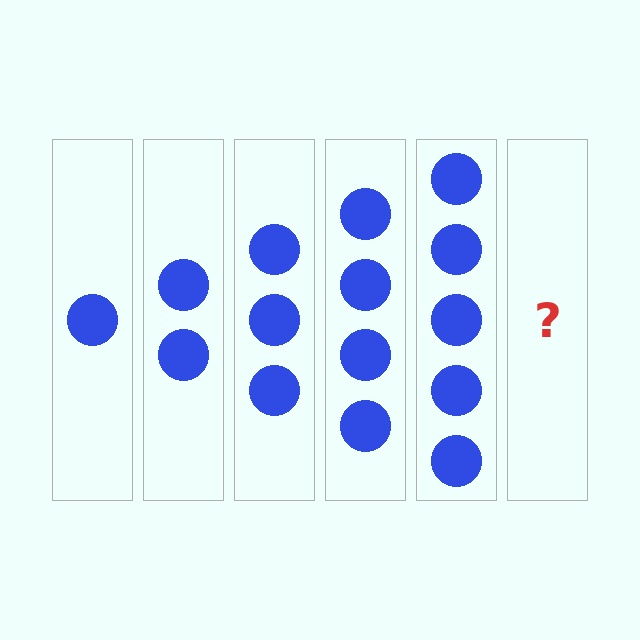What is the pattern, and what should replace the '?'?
The pattern is that each step adds one more circle. The '?' should be 6 circles.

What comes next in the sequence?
The next element should be 6 circles.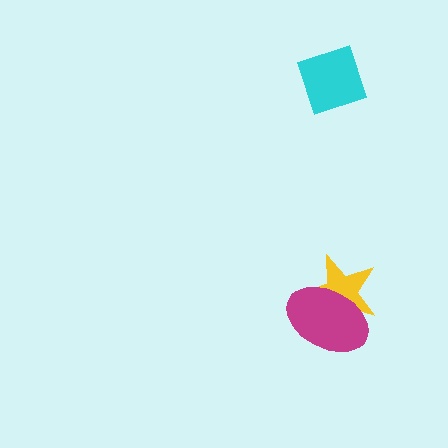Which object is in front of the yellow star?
The magenta ellipse is in front of the yellow star.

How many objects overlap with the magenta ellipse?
1 object overlaps with the magenta ellipse.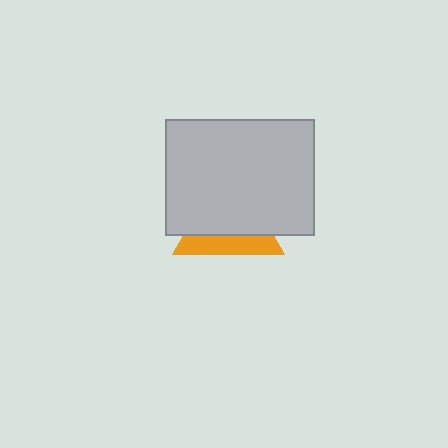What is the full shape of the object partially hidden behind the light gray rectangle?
The partially hidden object is an orange triangle.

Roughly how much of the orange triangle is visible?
A small part of it is visible (roughly 36%).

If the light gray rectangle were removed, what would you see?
You would see the complete orange triangle.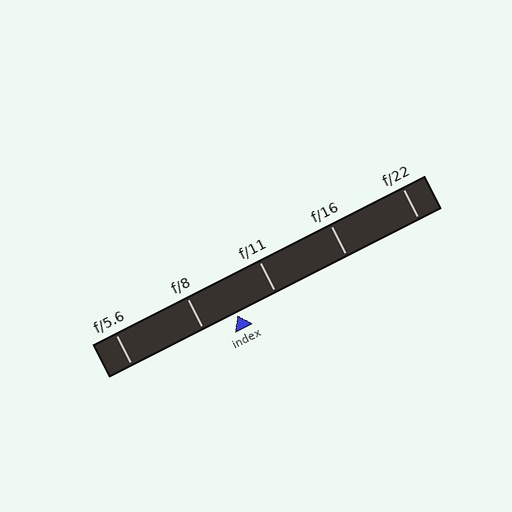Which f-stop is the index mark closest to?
The index mark is closest to f/8.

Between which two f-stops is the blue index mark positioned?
The index mark is between f/8 and f/11.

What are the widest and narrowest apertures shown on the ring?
The widest aperture shown is f/5.6 and the narrowest is f/22.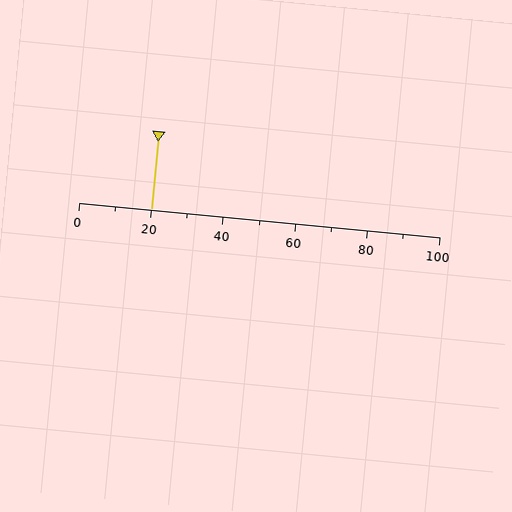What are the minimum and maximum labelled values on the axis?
The axis runs from 0 to 100.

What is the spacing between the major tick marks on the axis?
The major ticks are spaced 20 apart.